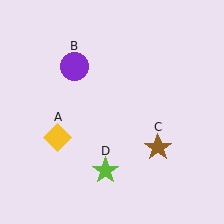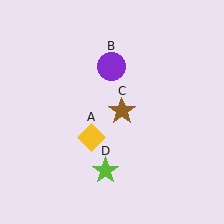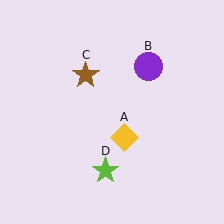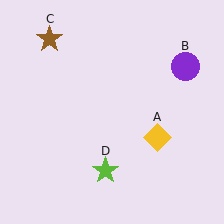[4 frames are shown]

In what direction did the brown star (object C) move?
The brown star (object C) moved up and to the left.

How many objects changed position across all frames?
3 objects changed position: yellow diamond (object A), purple circle (object B), brown star (object C).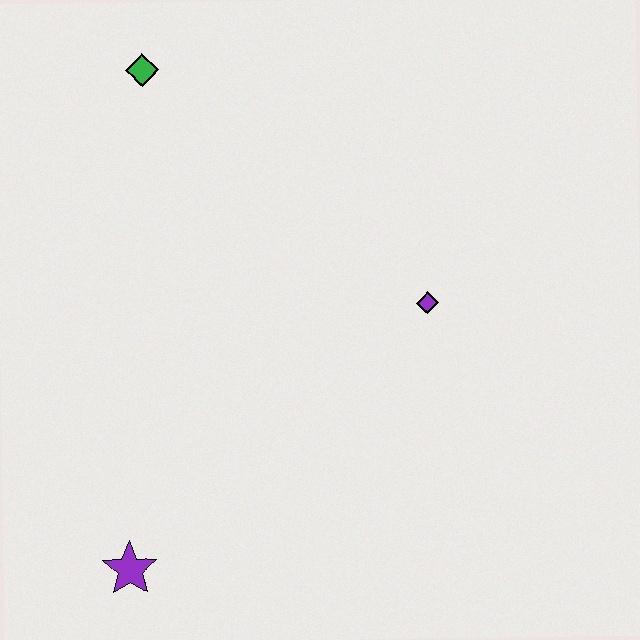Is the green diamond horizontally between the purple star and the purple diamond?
Yes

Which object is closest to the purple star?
The purple diamond is closest to the purple star.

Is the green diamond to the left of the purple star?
No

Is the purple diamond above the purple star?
Yes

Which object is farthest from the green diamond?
The purple star is farthest from the green diamond.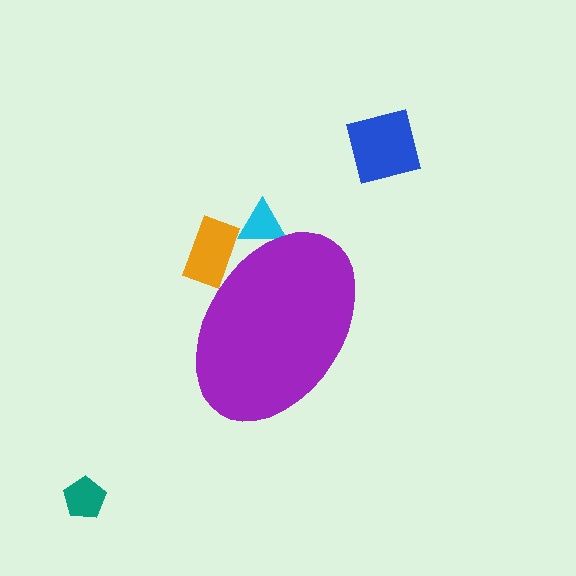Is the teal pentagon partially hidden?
No, the teal pentagon is fully visible.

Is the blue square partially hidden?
No, the blue square is fully visible.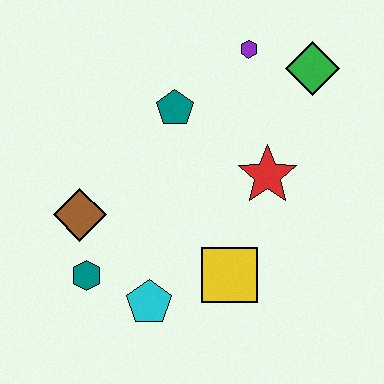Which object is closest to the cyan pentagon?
The teal hexagon is closest to the cyan pentagon.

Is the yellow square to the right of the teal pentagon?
Yes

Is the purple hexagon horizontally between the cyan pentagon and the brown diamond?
No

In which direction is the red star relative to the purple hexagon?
The red star is below the purple hexagon.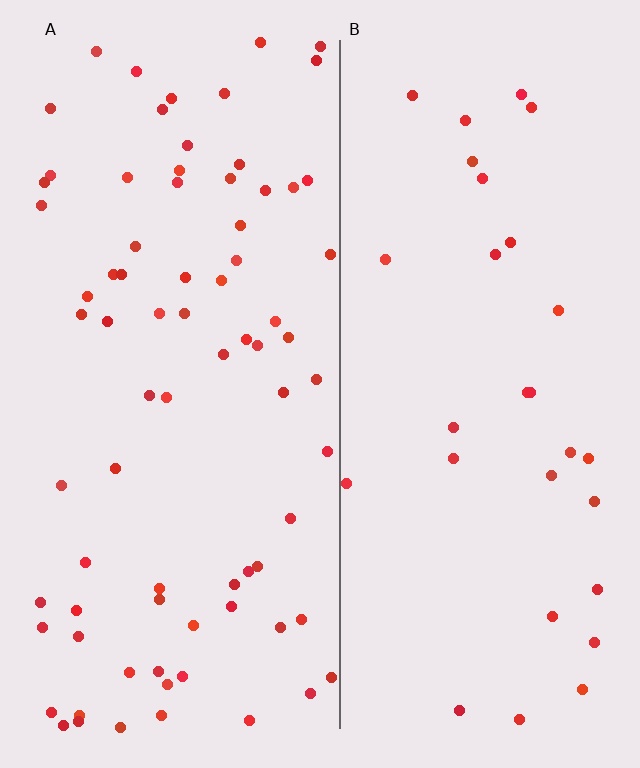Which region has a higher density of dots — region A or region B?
A (the left).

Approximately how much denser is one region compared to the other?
Approximately 2.6× — region A over region B.